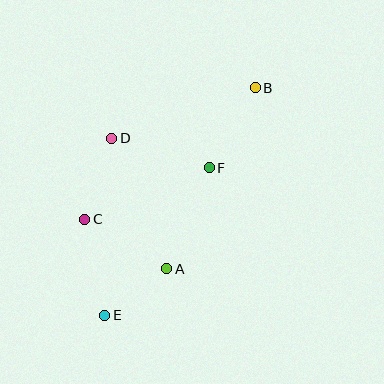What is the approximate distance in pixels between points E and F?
The distance between E and F is approximately 181 pixels.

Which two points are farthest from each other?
Points B and E are farthest from each other.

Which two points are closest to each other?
Points A and E are closest to each other.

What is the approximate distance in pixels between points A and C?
The distance between A and C is approximately 96 pixels.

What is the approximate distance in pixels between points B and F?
The distance between B and F is approximately 92 pixels.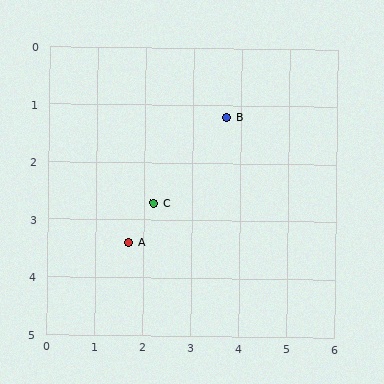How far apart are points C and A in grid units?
Points C and A are about 0.9 grid units apart.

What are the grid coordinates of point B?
Point B is at approximately (3.7, 1.2).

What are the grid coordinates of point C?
Point C is at approximately (2.2, 2.7).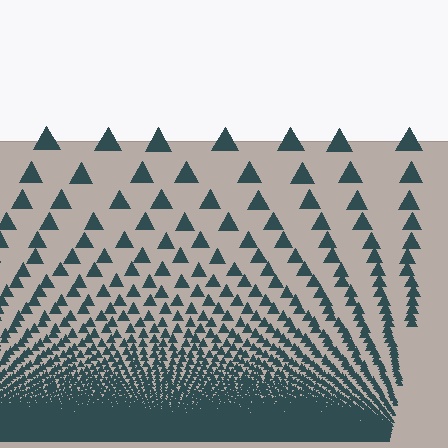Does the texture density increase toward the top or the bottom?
Density increases toward the bottom.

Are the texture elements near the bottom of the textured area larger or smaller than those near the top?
Smaller. The gradient is inverted — elements near the bottom are smaller and denser.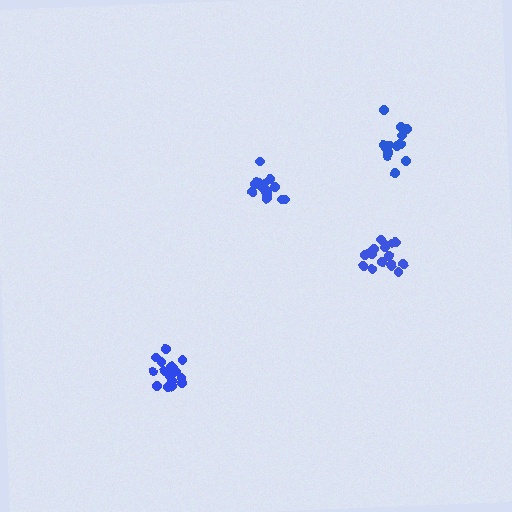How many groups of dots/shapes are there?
There are 4 groups.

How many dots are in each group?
Group 1: 18 dots, Group 2: 15 dots, Group 3: 17 dots, Group 4: 15 dots (65 total).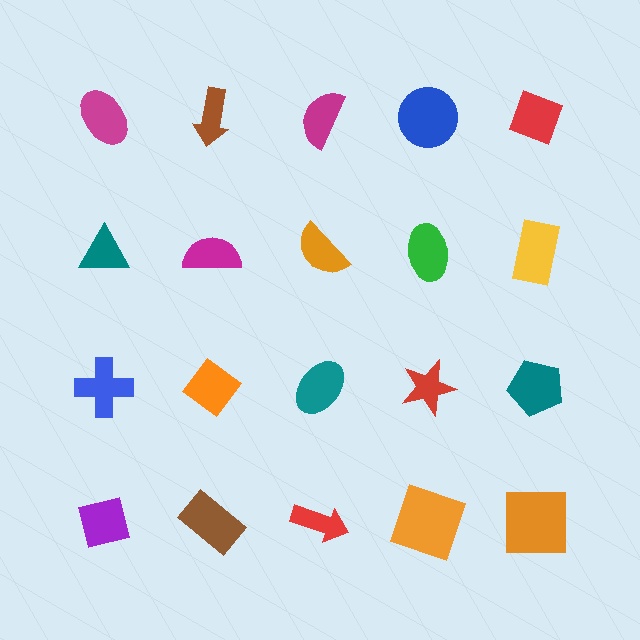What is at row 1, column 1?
A magenta ellipse.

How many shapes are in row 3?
5 shapes.